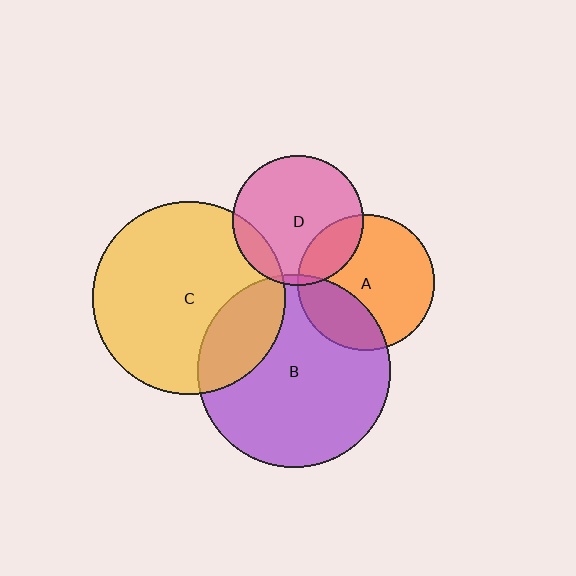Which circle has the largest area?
Circle C (yellow).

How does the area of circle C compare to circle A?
Approximately 2.0 times.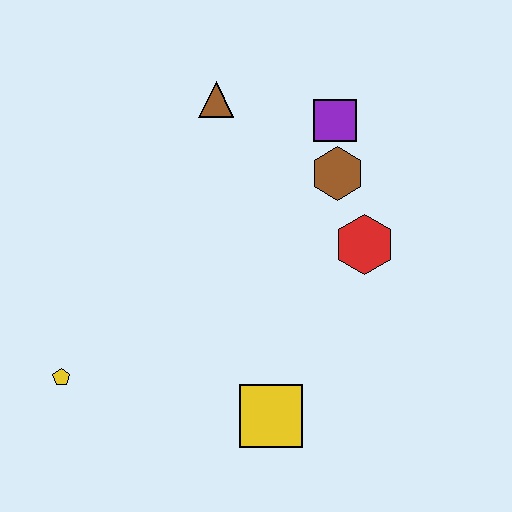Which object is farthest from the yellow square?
The brown triangle is farthest from the yellow square.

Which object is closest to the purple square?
The brown hexagon is closest to the purple square.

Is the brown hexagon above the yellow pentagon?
Yes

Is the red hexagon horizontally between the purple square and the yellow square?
No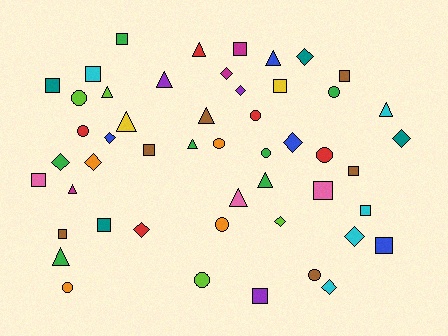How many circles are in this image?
There are 11 circles.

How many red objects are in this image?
There are 5 red objects.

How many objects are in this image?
There are 50 objects.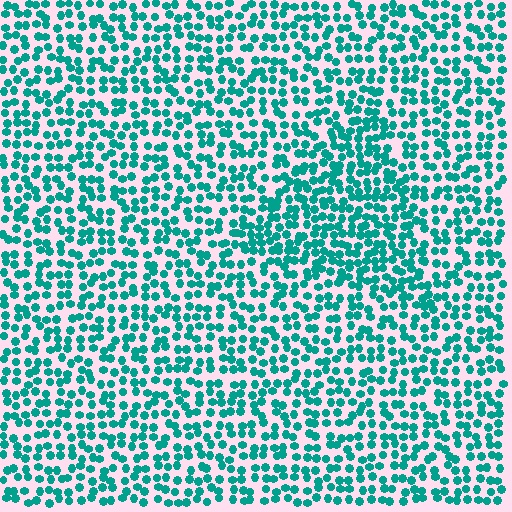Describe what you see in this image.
The image contains small teal elements arranged at two different densities. A triangle-shaped region is visible where the elements are more densely packed than the surrounding area.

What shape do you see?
I see a triangle.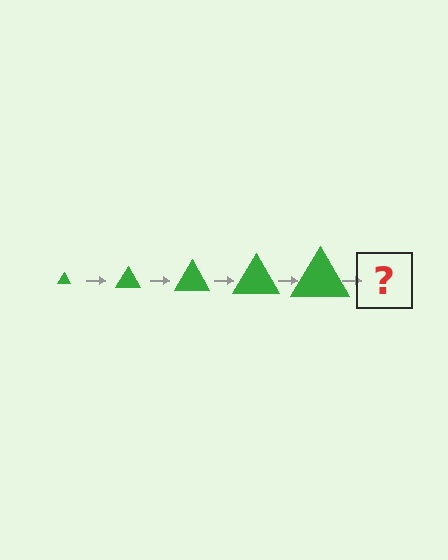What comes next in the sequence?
The next element should be a green triangle, larger than the previous one.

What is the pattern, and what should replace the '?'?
The pattern is that the triangle gets progressively larger each step. The '?' should be a green triangle, larger than the previous one.